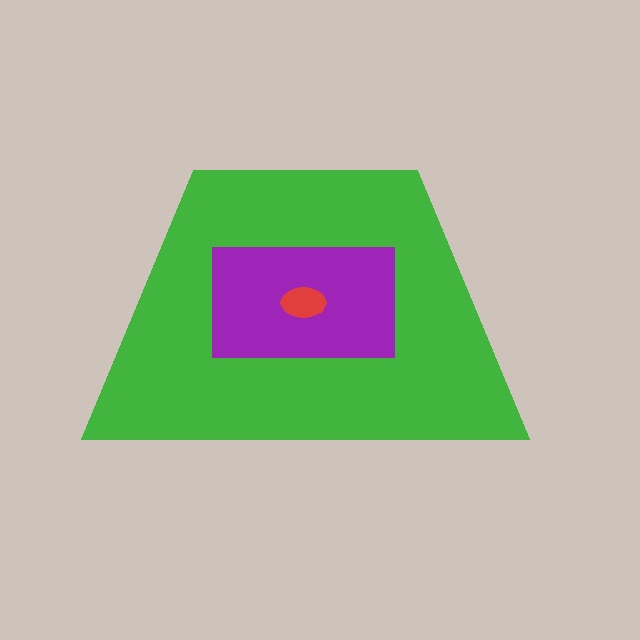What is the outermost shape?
The green trapezoid.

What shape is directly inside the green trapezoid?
The purple rectangle.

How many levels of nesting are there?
3.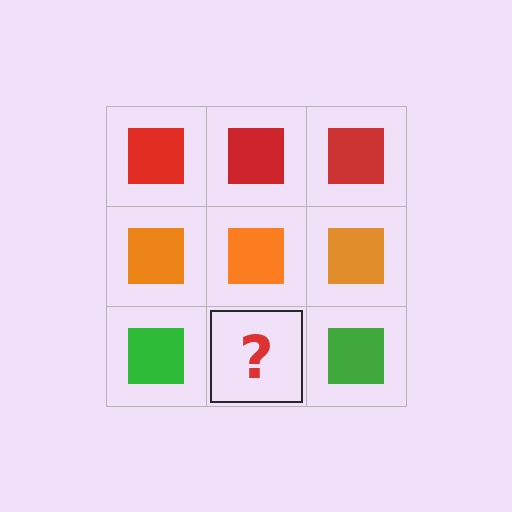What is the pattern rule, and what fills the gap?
The rule is that each row has a consistent color. The gap should be filled with a green square.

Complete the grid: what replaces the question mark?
The question mark should be replaced with a green square.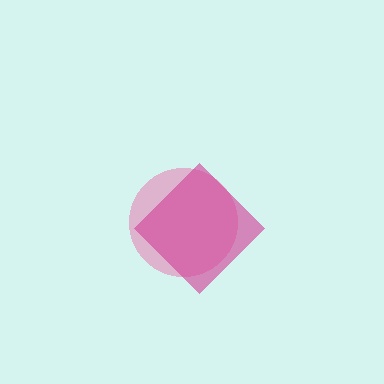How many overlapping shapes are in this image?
There are 2 overlapping shapes in the image.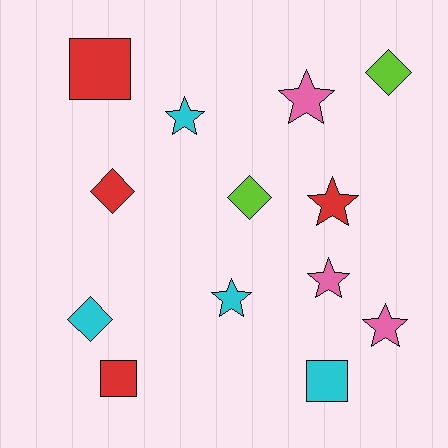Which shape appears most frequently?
Star, with 6 objects.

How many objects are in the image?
There are 13 objects.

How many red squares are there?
There are 2 red squares.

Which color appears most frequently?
Cyan, with 4 objects.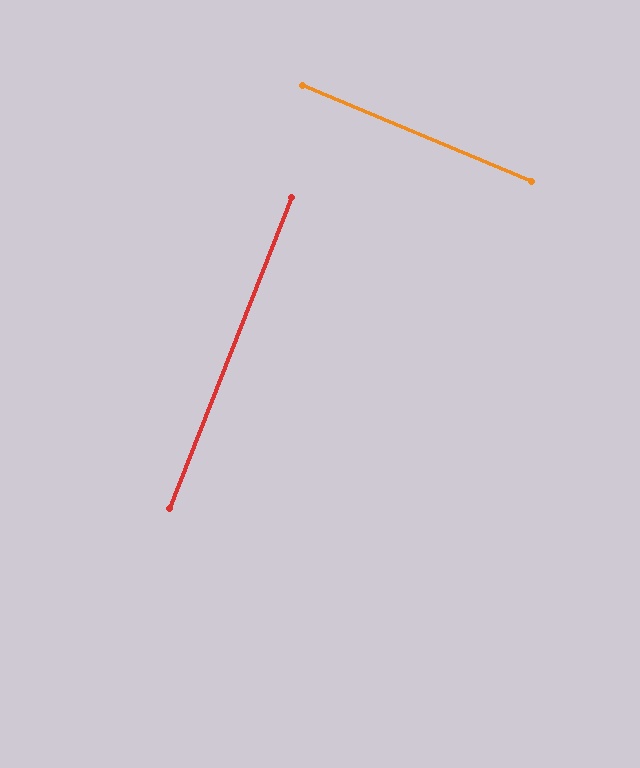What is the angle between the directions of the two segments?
Approximately 89 degrees.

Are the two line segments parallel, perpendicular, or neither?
Perpendicular — they meet at approximately 89°.